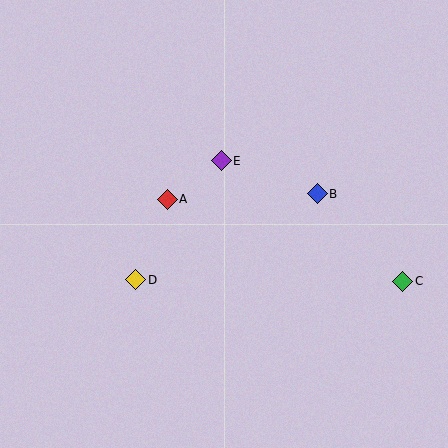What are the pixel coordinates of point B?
Point B is at (317, 194).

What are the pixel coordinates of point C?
Point C is at (403, 281).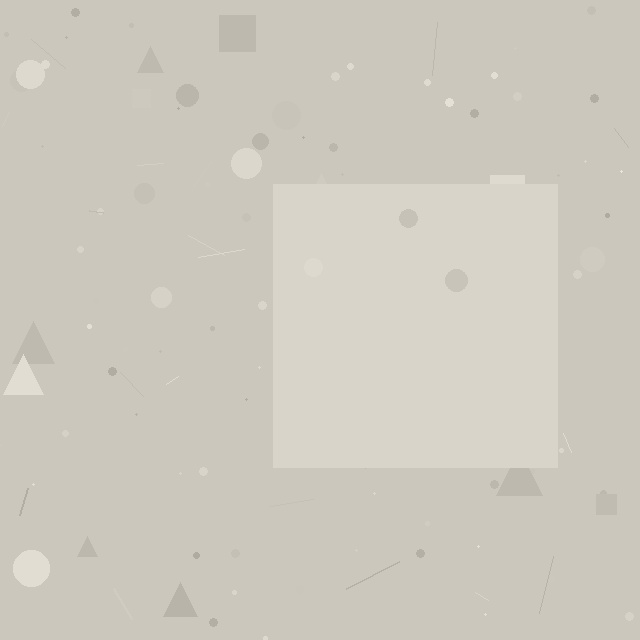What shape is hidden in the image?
A square is hidden in the image.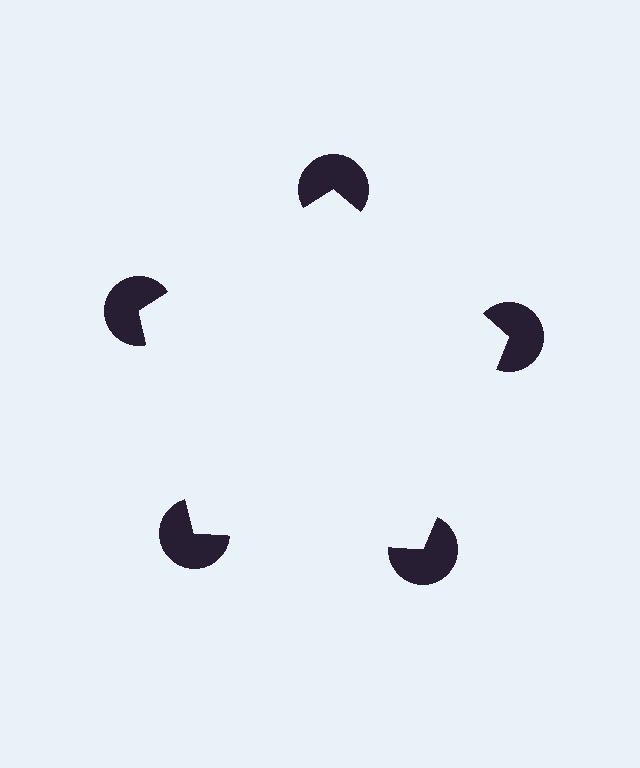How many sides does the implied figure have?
5 sides.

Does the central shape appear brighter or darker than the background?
It typically appears slightly brighter than the background, even though no actual brightness change is drawn.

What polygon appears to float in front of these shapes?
An illusory pentagon — its edges are inferred from the aligned wedge cuts in the pac-man discs, not physically drawn.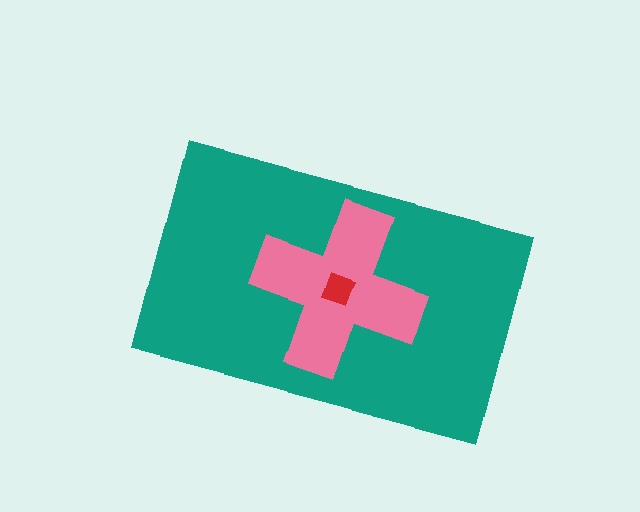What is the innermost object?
The red square.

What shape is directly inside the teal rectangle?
The pink cross.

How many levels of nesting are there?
3.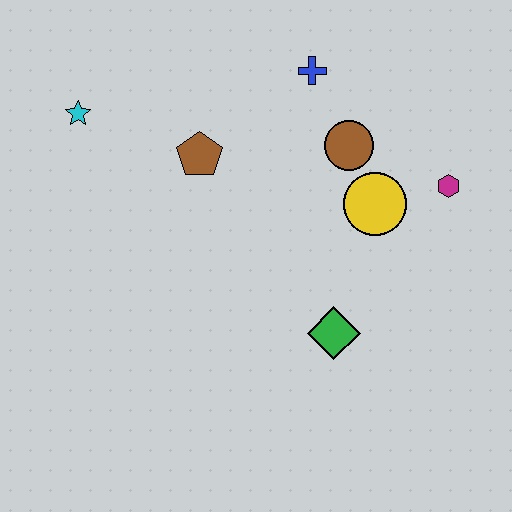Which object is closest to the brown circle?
The yellow circle is closest to the brown circle.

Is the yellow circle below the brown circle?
Yes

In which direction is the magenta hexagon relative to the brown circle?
The magenta hexagon is to the right of the brown circle.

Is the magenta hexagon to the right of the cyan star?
Yes